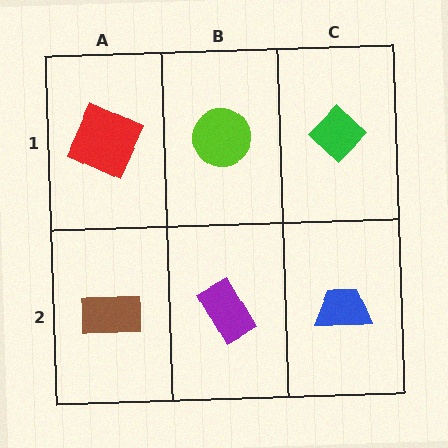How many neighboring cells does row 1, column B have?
3.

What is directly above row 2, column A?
A red square.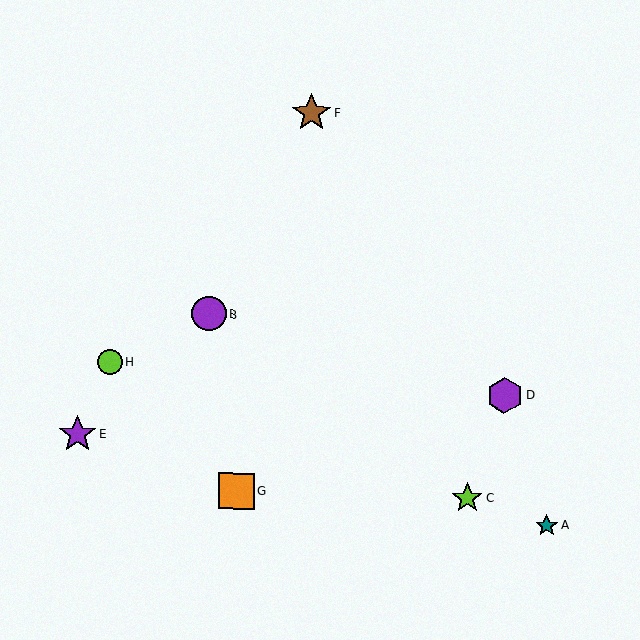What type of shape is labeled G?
Shape G is an orange square.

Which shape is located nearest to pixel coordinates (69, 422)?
The purple star (labeled E) at (78, 434) is nearest to that location.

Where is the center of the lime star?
The center of the lime star is at (467, 498).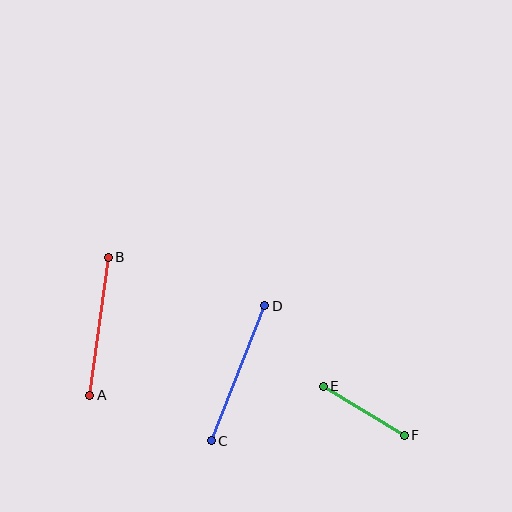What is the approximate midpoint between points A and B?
The midpoint is at approximately (99, 326) pixels.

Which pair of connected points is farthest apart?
Points C and D are farthest apart.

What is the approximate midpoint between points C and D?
The midpoint is at approximately (238, 373) pixels.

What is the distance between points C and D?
The distance is approximately 145 pixels.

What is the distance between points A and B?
The distance is approximately 139 pixels.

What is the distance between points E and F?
The distance is approximately 95 pixels.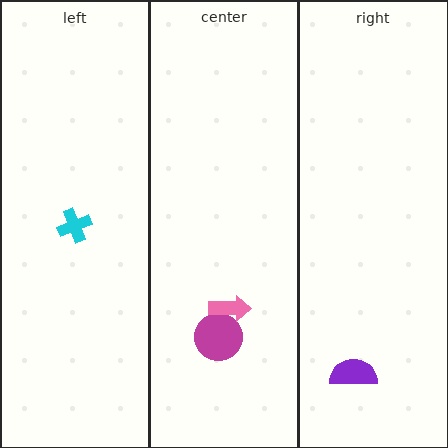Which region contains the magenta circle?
The center region.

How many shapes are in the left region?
1.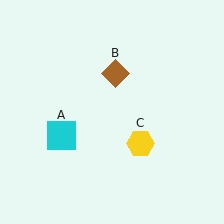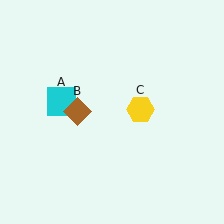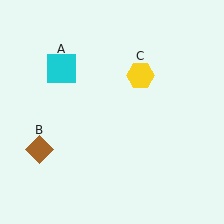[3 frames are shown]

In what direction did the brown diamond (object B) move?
The brown diamond (object B) moved down and to the left.